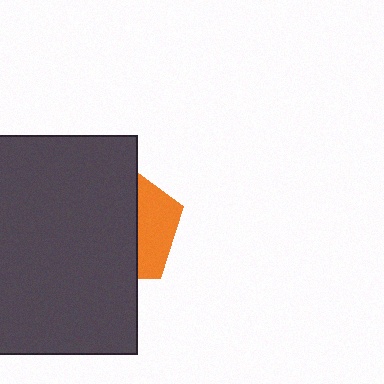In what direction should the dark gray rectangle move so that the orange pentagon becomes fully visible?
The dark gray rectangle should move left. That is the shortest direction to clear the overlap and leave the orange pentagon fully visible.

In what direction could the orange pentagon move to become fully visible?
The orange pentagon could move right. That would shift it out from behind the dark gray rectangle entirely.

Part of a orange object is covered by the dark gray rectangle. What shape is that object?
It is a pentagon.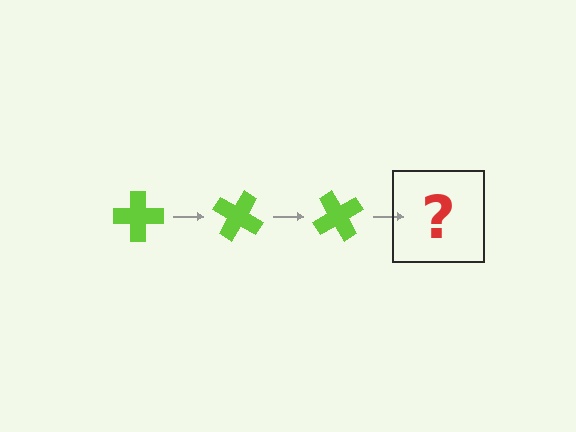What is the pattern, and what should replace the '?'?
The pattern is that the cross rotates 30 degrees each step. The '?' should be a lime cross rotated 90 degrees.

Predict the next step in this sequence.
The next step is a lime cross rotated 90 degrees.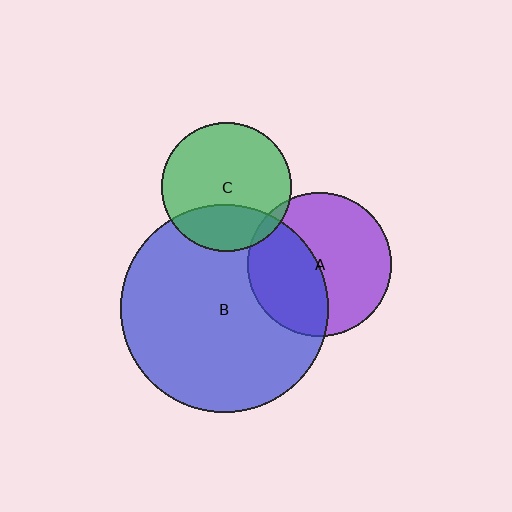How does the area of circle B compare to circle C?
Approximately 2.6 times.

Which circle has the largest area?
Circle B (blue).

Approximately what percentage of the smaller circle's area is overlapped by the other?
Approximately 25%.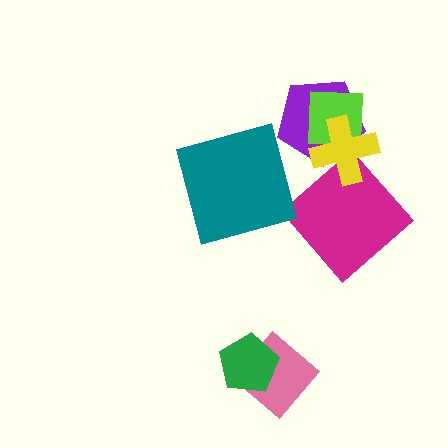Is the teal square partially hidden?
No, no other shape covers it.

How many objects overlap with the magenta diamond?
1 object overlaps with the magenta diamond.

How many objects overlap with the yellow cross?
3 objects overlap with the yellow cross.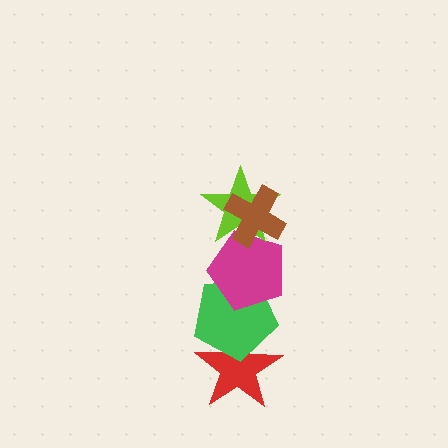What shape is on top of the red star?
The green pentagon is on top of the red star.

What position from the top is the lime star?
The lime star is 2nd from the top.